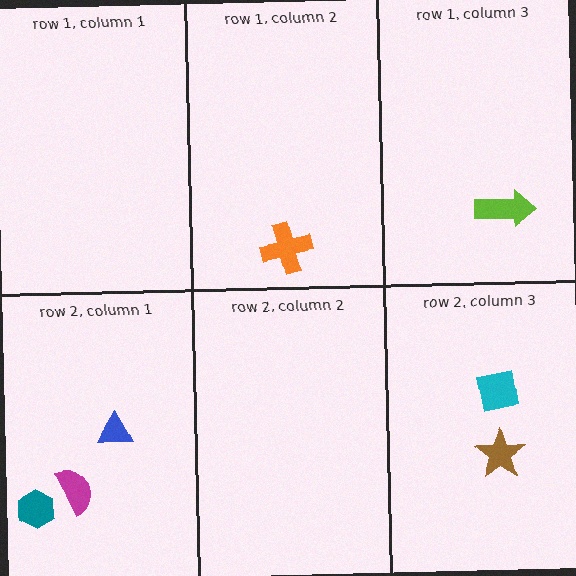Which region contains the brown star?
The row 2, column 3 region.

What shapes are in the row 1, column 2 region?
The orange cross.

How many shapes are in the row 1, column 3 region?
1.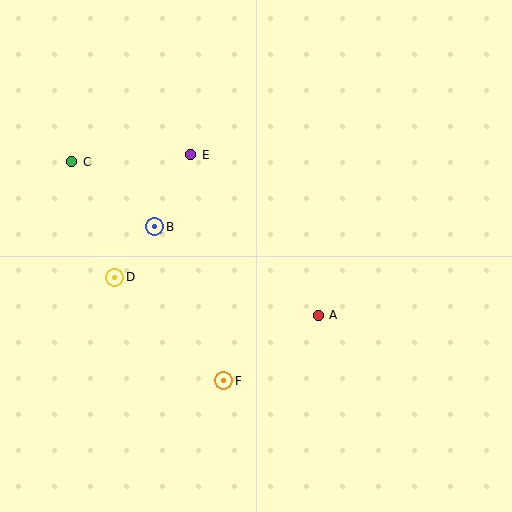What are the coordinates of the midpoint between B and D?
The midpoint between B and D is at (135, 252).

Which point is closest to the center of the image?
Point A at (318, 315) is closest to the center.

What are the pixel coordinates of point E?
Point E is at (191, 155).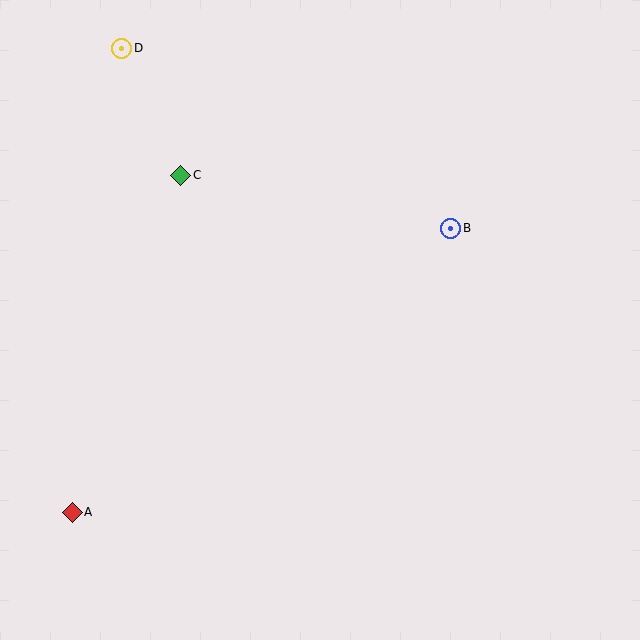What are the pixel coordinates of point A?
Point A is at (72, 512).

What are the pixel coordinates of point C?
Point C is at (181, 175).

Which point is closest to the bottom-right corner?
Point B is closest to the bottom-right corner.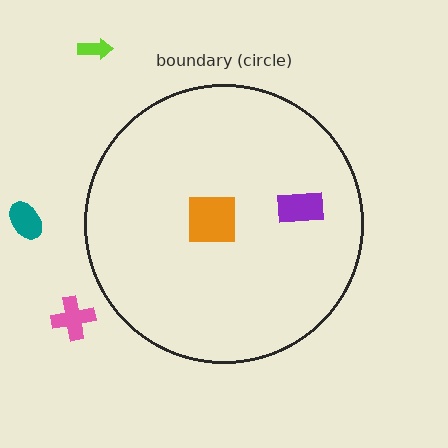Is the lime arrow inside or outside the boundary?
Outside.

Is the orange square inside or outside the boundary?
Inside.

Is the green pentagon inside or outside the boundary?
Inside.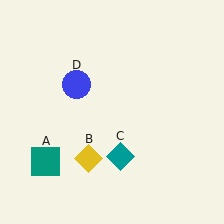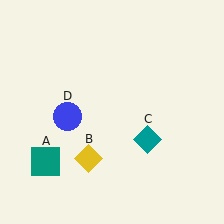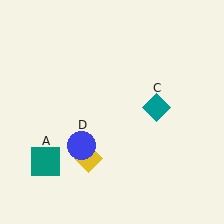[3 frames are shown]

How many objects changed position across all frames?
2 objects changed position: teal diamond (object C), blue circle (object D).